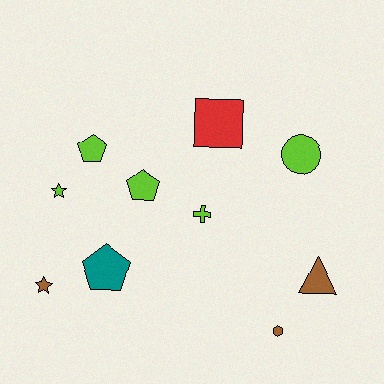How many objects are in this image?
There are 10 objects.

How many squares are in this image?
There is 1 square.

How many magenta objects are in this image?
There are no magenta objects.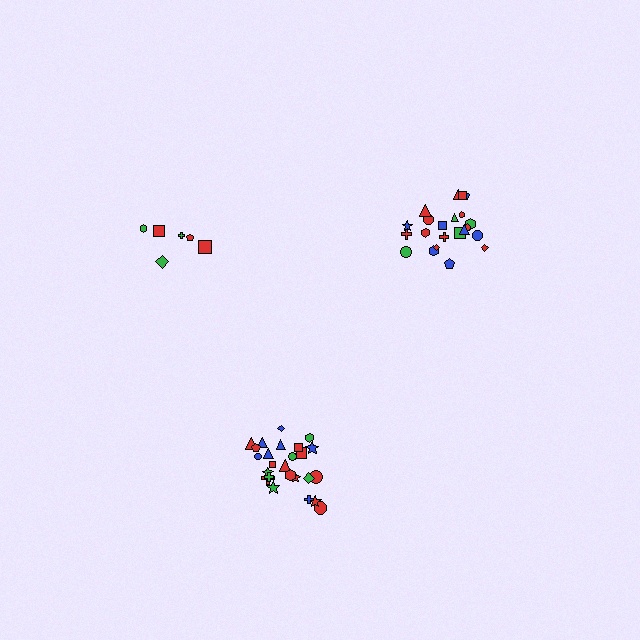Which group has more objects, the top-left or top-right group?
The top-right group.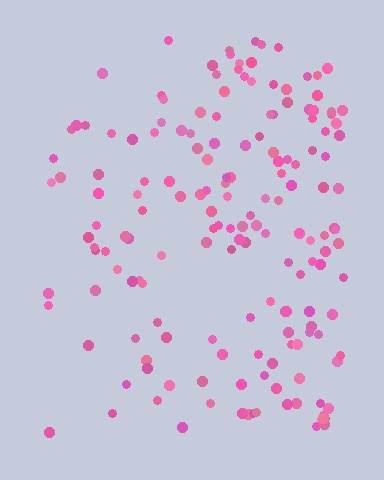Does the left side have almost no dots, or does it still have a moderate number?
Still a moderate number, just noticeably fewer than the right.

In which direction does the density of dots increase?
From left to right, with the right side densest.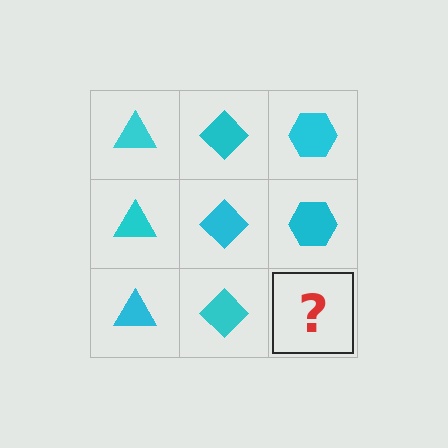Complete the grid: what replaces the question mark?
The question mark should be replaced with a cyan hexagon.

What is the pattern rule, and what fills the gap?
The rule is that each column has a consistent shape. The gap should be filled with a cyan hexagon.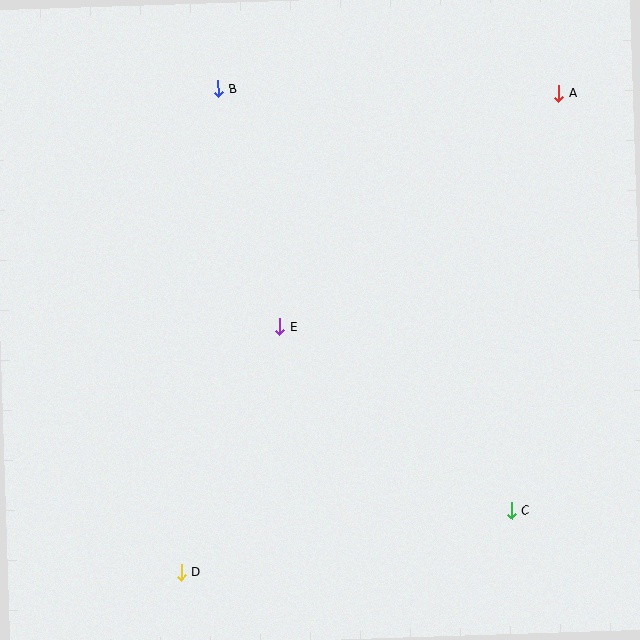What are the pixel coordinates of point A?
Point A is at (558, 94).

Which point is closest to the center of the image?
Point E at (280, 327) is closest to the center.